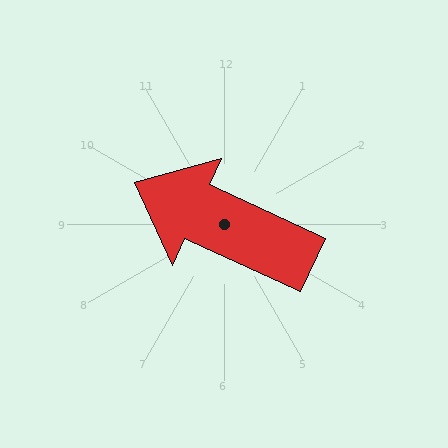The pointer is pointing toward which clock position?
Roughly 10 o'clock.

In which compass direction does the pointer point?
Northwest.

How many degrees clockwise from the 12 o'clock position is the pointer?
Approximately 295 degrees.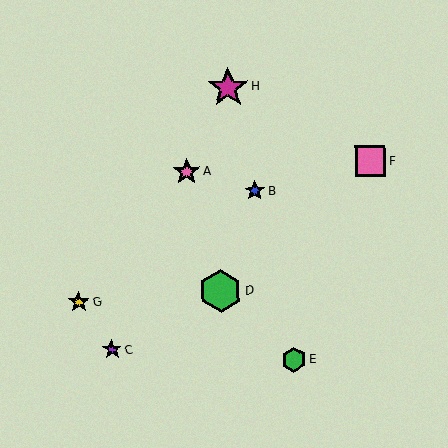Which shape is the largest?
The green hexagon (labeled D) is the largest.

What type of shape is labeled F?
Shape F is a pink square.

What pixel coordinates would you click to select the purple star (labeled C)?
Click at (112, 350) to select the purple star C.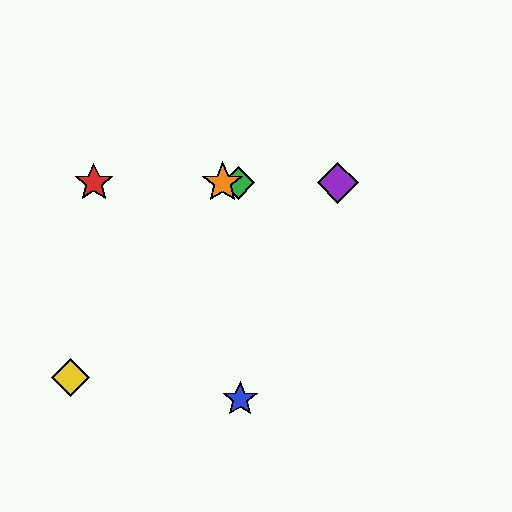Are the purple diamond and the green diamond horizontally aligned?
Yes, both are at y≈183.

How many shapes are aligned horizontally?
4 shapes (the red star, the green diamond, the purple diamond, the orange star) are aligned horizontally.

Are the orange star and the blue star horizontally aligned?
No, the orange star is at y≈183 and the blue star is at y≈399.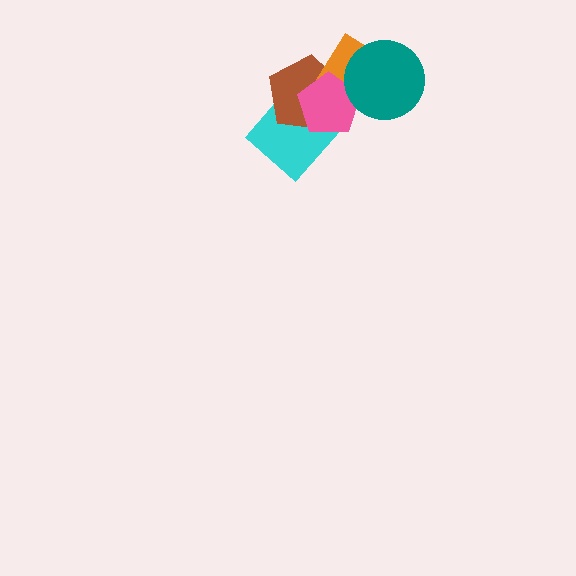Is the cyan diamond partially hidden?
Yes, it is partially covered by another shape.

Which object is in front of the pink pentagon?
The teal circle is in front of the pink pentagon.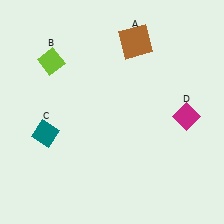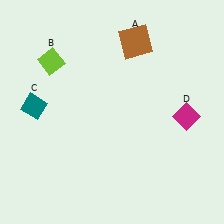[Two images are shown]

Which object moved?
The teal diamond (C) moved up.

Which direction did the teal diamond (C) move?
The teal diamond (C) moved up.